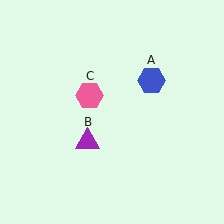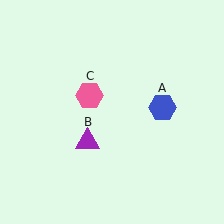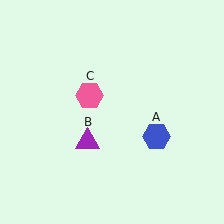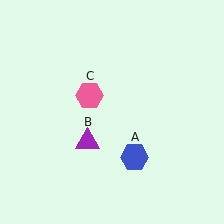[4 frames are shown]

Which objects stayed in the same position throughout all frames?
Purple triangle (object B) and pink hexagon (object C) remained stationary.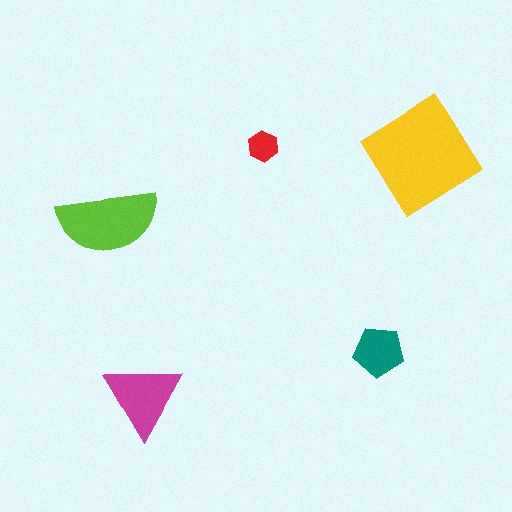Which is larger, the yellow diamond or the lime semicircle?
The yellow diamond.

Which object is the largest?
The yellow diamond.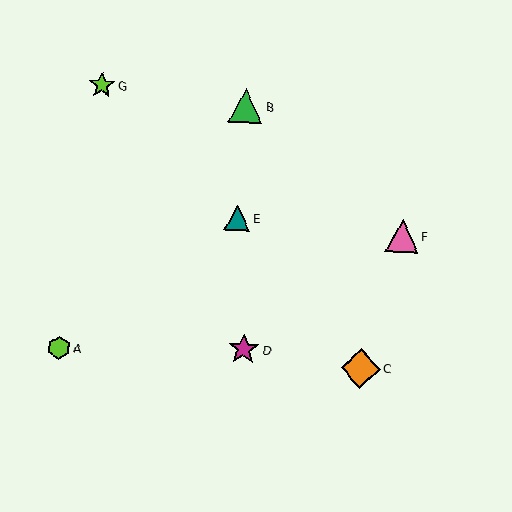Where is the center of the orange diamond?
The center of the orange diamond is at (361, 368).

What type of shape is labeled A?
Shape A is a lime hexagon.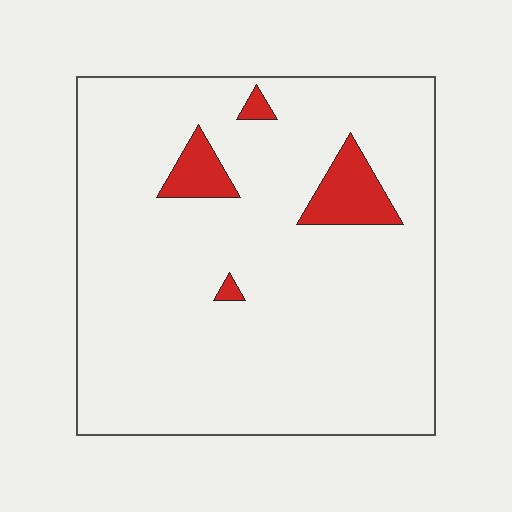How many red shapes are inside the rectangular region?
4.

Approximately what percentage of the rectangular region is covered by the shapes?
Approximately 5%.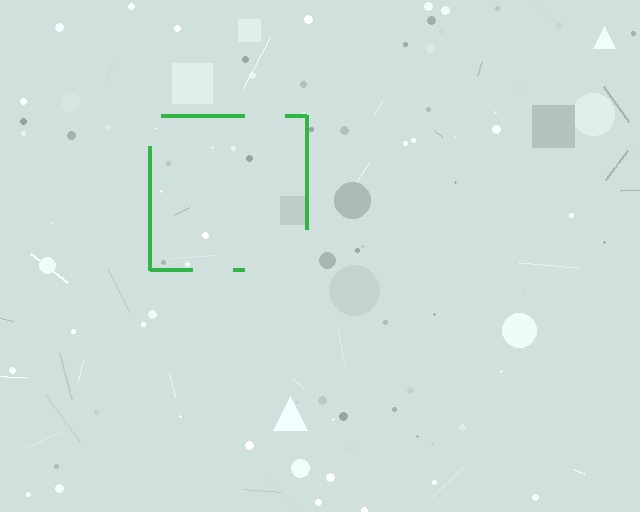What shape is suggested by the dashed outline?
The dashed outline suggests a square.